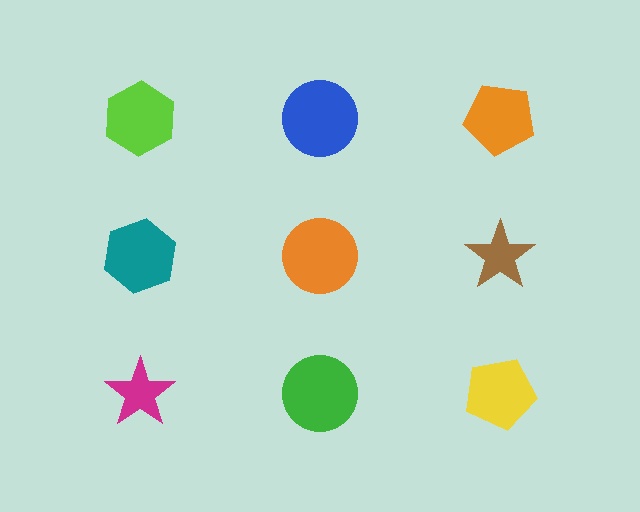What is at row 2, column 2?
An orange circle.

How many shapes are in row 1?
3 shapes.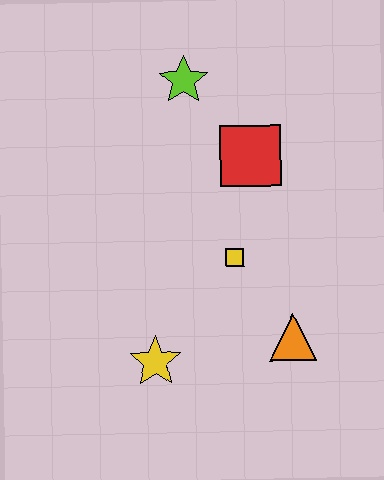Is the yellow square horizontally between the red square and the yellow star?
Yes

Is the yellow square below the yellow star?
No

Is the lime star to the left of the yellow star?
No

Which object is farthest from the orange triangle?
The lime star is farthest from the orange triangle.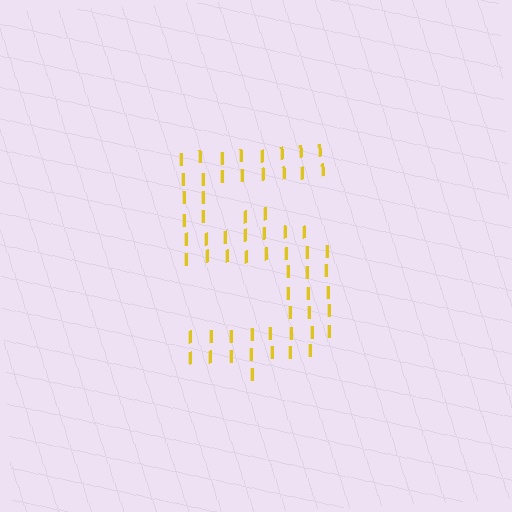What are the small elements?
The small elements are letter I's.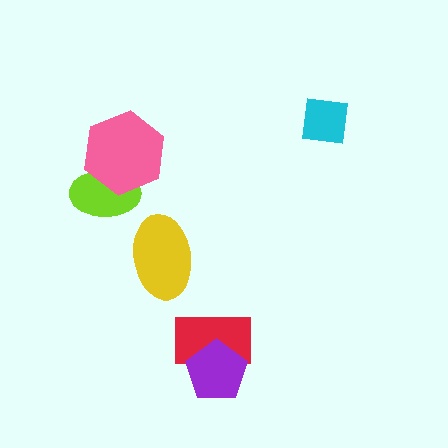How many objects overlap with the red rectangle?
1 object overlaps with the red rectangle.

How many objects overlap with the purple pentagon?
1 object overlaps with the purple pentagon.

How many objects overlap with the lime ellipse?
1 object overlaps with the lime ellipse.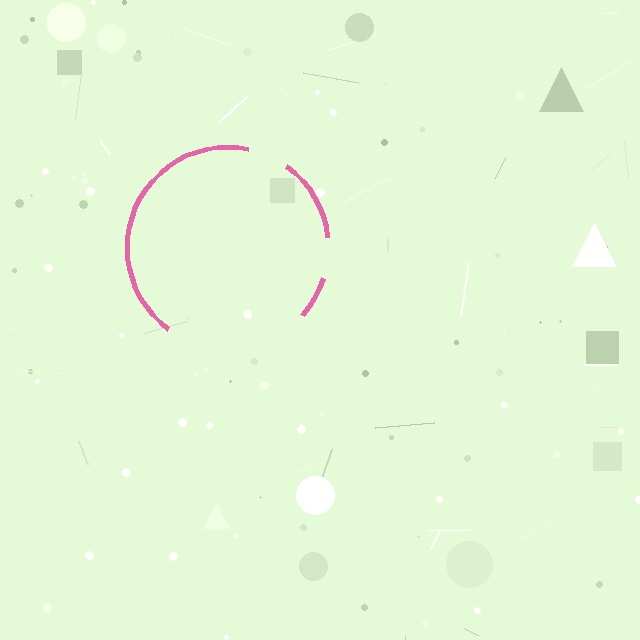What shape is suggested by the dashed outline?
The dashed outline suggests a circle.